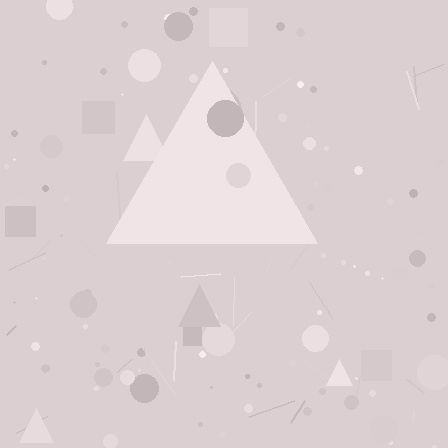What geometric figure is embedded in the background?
A triangle is embedded in the background.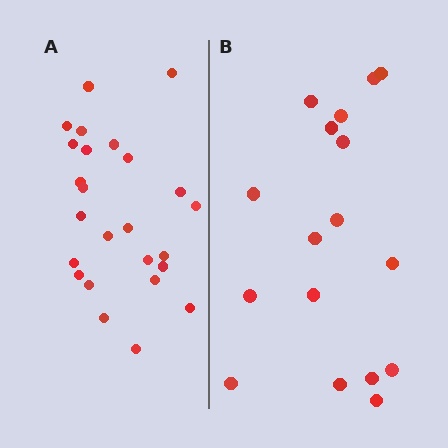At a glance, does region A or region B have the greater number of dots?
Region A (the left region) has more dots.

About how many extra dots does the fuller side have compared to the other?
Region A has roughly 8 or so more dots than region B.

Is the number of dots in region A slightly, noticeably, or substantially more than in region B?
Region A has substantially more. The ratio is roughly 1.5 to 1.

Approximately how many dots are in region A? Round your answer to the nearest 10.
About 20 dots. (The exact count is 25, which rounds to 20.)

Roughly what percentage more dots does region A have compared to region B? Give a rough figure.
About 45% more.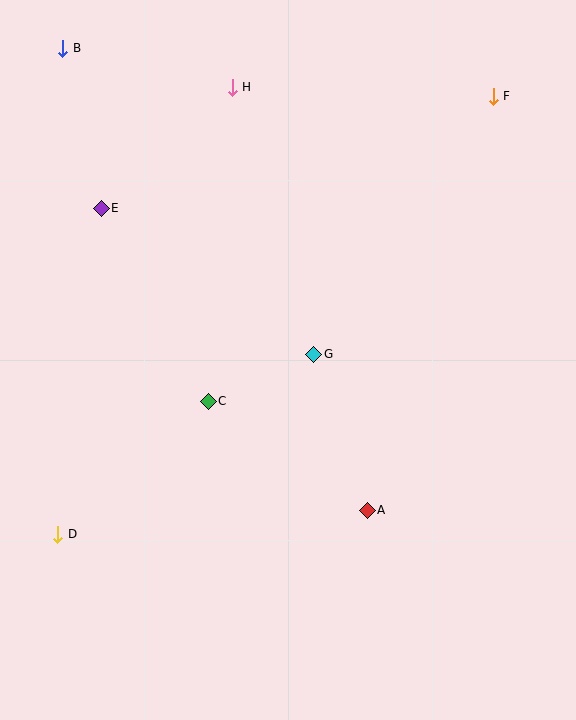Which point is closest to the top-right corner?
Point F is closest to the top-right corner.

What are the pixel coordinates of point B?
Point B is at (63, 48).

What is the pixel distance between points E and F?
The distance between E and F is 408 pixels.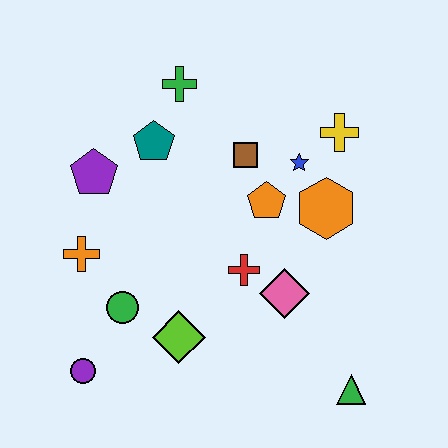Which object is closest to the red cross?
The pink diamond is closest to the red cross.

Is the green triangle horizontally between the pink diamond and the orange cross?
No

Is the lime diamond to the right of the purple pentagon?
Yes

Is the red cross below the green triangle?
No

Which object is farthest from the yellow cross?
The purple circle is farthest from the yellow cross.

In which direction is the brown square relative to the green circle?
The brown square is above the green circle.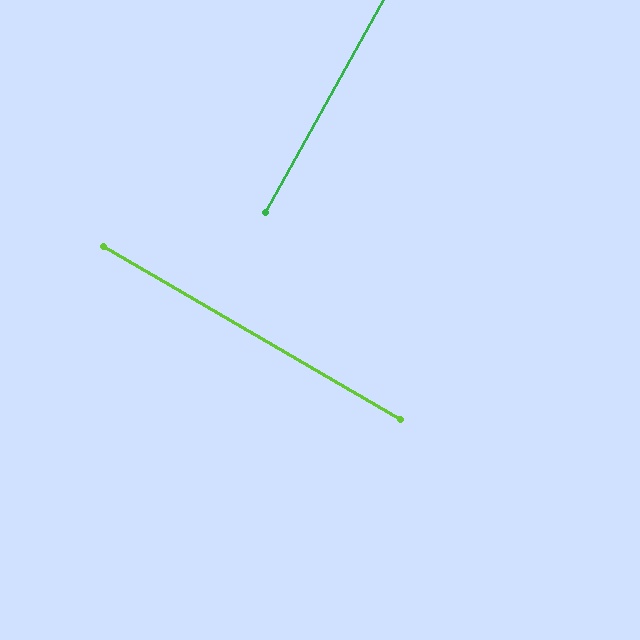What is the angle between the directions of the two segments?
Approximately 89 degrees.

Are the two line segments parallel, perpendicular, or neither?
Perpendicular — they meet at approximately 89°.